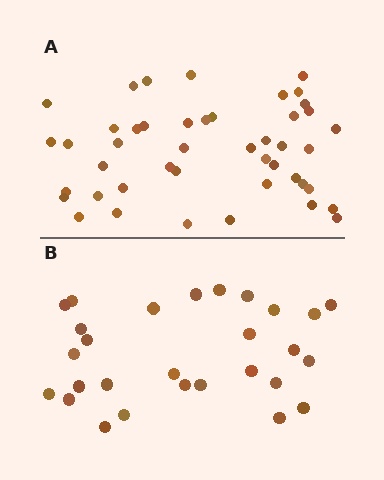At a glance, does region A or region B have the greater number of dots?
Region A (the top region) has more dots.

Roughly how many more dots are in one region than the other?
Region A has approximately 15 more dots than region B.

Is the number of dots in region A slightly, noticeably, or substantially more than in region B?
Region A has substantially more. The ratio is roughly 1.6 to 1.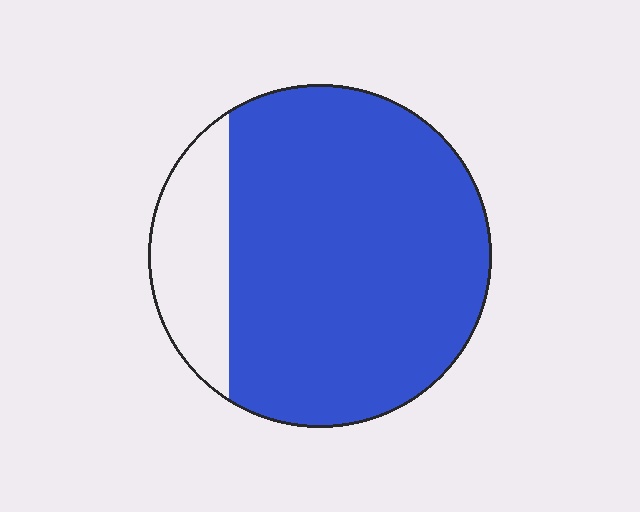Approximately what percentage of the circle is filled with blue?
Approximately 80%.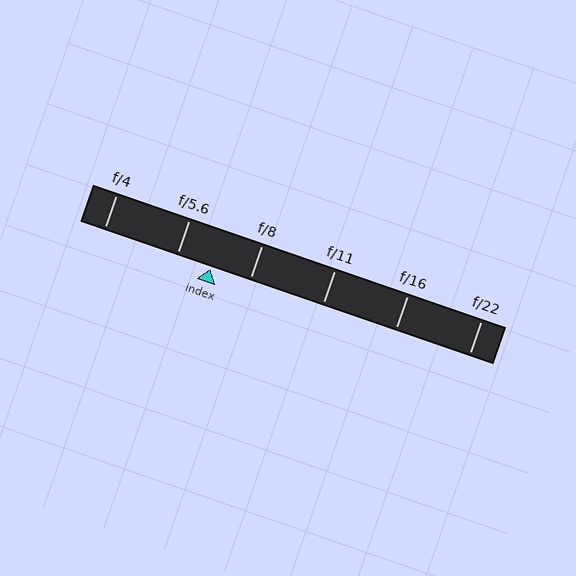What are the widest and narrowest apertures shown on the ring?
The widest aperture shown is f/4 and the narrowest is f/22.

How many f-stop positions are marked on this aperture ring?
There are 6 f-stop positions marked.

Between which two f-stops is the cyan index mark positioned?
The index mark is between f/5.6 and f/8.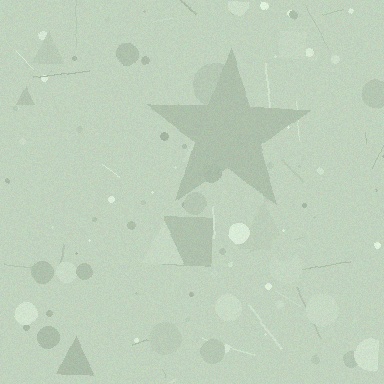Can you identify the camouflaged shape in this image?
The camouflaged shape is a star.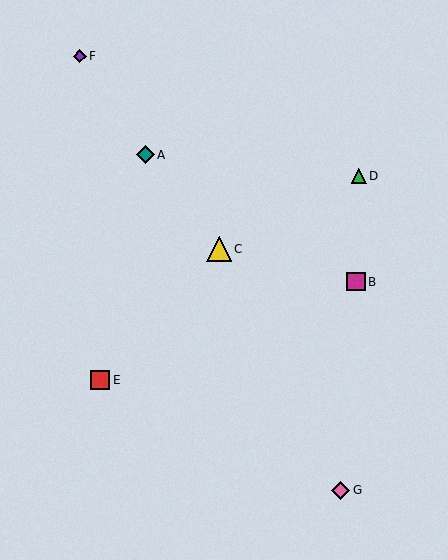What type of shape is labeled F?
Shape F is a purple diamond.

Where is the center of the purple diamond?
The center of the purple diamond is at (80, 56).